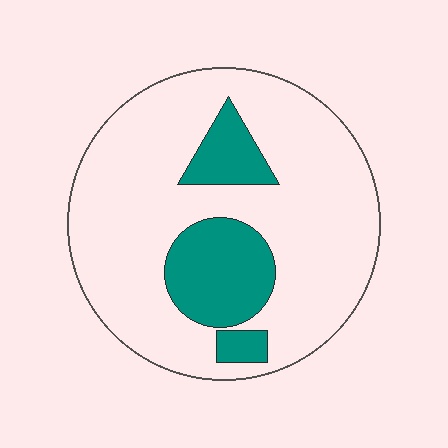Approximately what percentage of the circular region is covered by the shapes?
Approximately 20%.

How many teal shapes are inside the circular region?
3.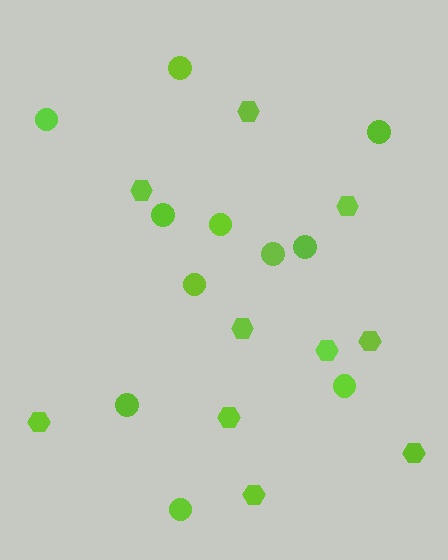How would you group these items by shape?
There are 2 groups: one group of circles (11) and one group of hexagons (10).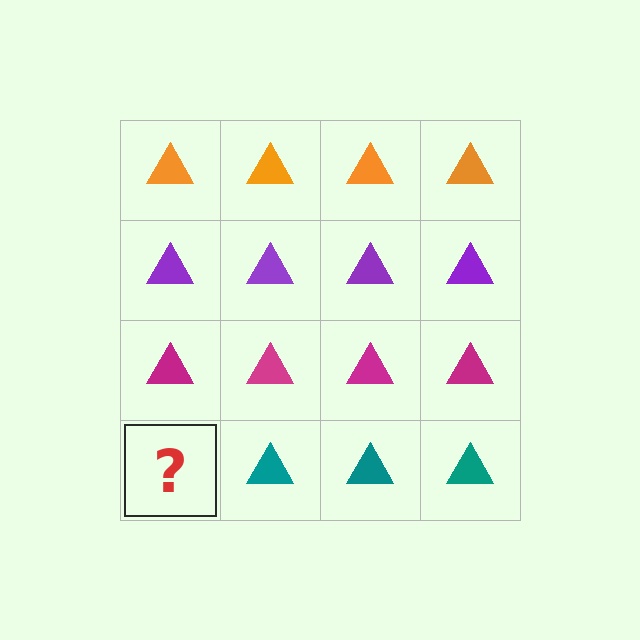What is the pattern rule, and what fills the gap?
The rule is that each row has a consistent color. The gap should be filled with a teal triangle.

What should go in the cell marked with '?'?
The missing cell should contain a teal triangle.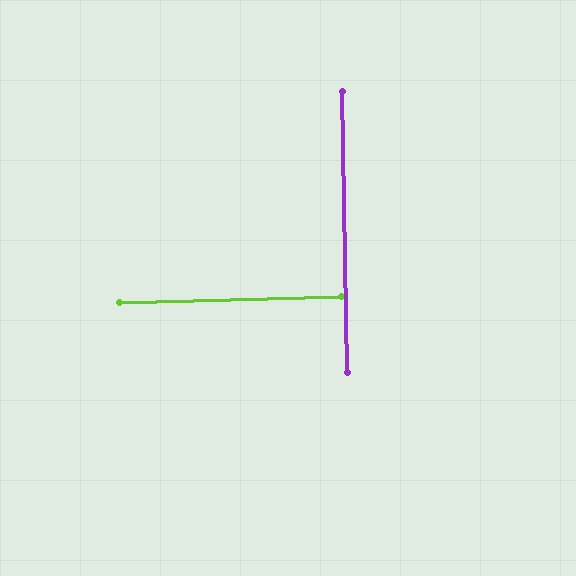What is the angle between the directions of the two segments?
Approximately 89 degrees.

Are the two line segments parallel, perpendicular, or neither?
Perpendicular — they meet at approximately 89°.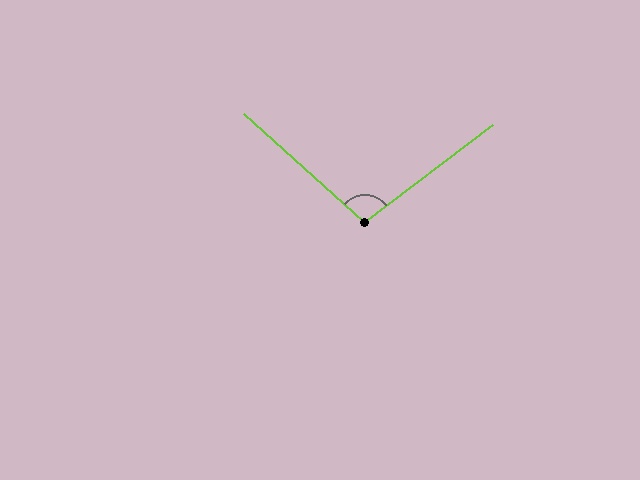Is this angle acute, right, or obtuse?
It is obtuse.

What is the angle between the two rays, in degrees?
Approximately 101 degrees.